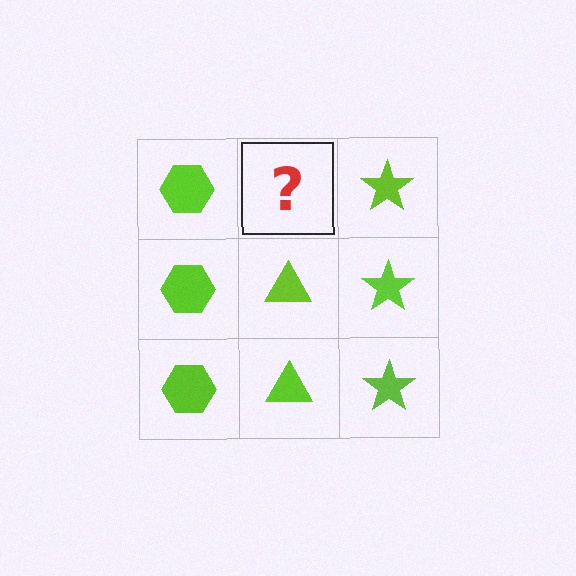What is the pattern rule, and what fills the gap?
The rule is that each column has a consistent shape. The gap should be filled with a lime triangle.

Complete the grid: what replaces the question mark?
The question mark should be replaced with a lime triangle.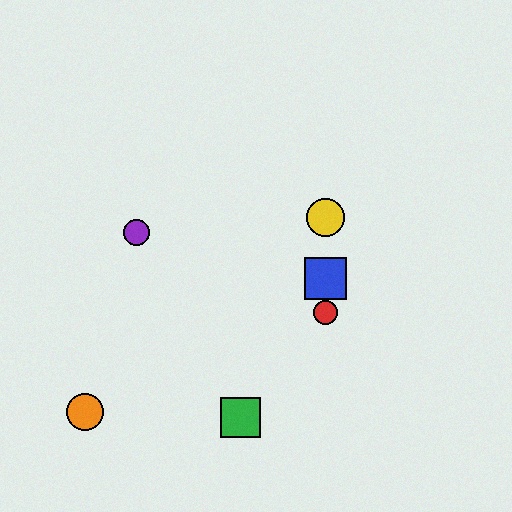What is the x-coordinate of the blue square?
The blue square is at x≈326.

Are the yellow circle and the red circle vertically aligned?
Yes, both are at x≈326.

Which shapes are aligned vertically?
The red circle, the blue square, the yellow circle are aligned vertically.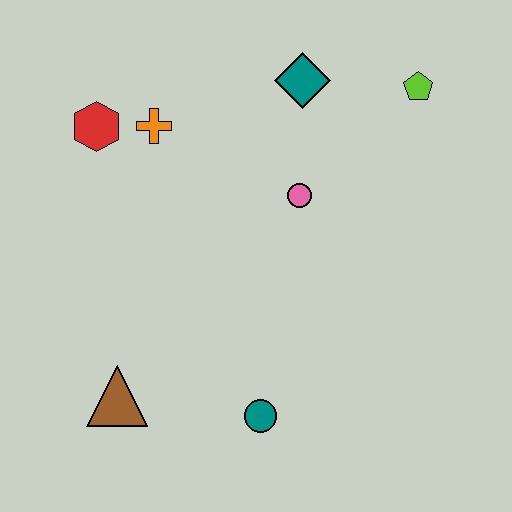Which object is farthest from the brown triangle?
The lime pentagon is farthest from the brown triangle.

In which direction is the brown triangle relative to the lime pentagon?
The brown triangle is below the lime pentagon.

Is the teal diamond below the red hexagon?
No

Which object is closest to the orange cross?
The red hexagon is closest to the orange cross.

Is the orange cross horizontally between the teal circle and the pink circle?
No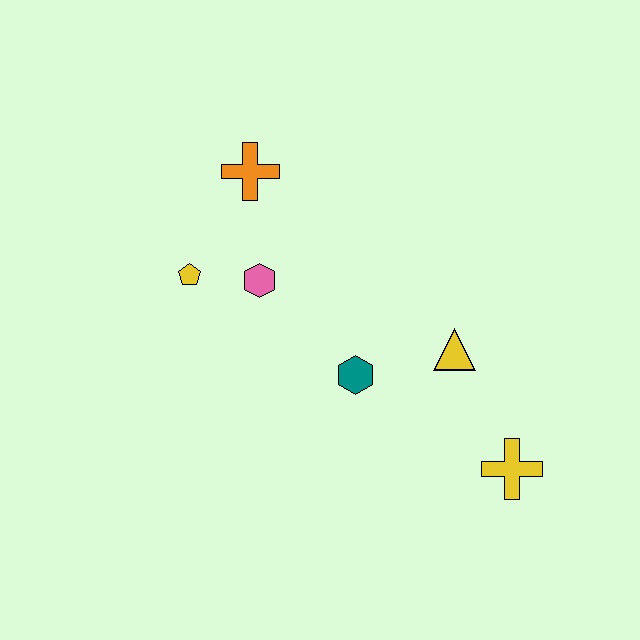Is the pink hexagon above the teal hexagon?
Yes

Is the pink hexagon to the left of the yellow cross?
Yes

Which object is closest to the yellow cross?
The yellow triangle is closest to the yellow cross.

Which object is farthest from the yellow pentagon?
The yellow cross is farthest from the yellow pentagon.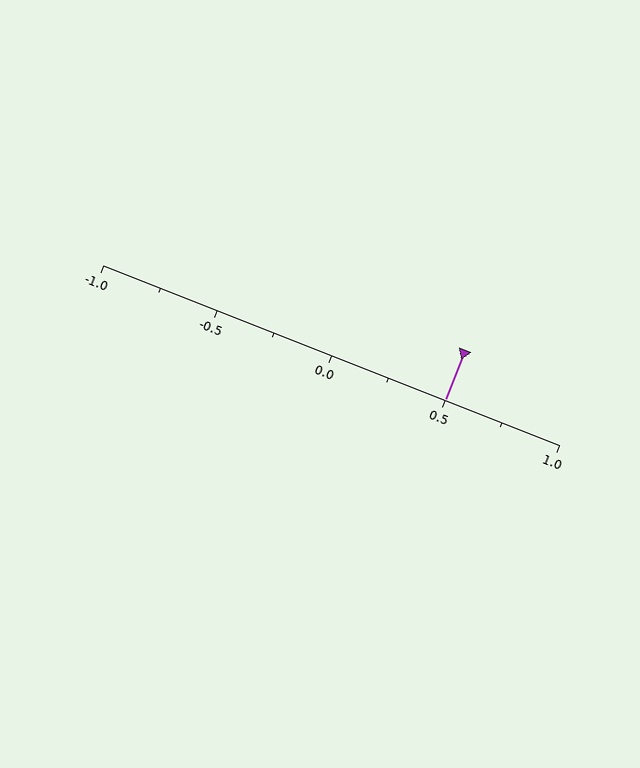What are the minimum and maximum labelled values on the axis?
The axis runs from -1.0 to 1.0.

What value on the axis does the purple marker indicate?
The marker indicates approximately 0.5.